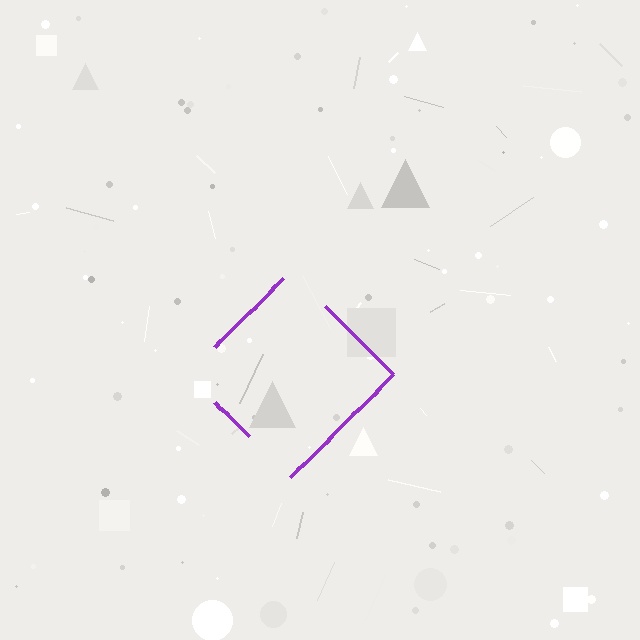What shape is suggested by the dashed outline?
The dashed outline suggests a diamond.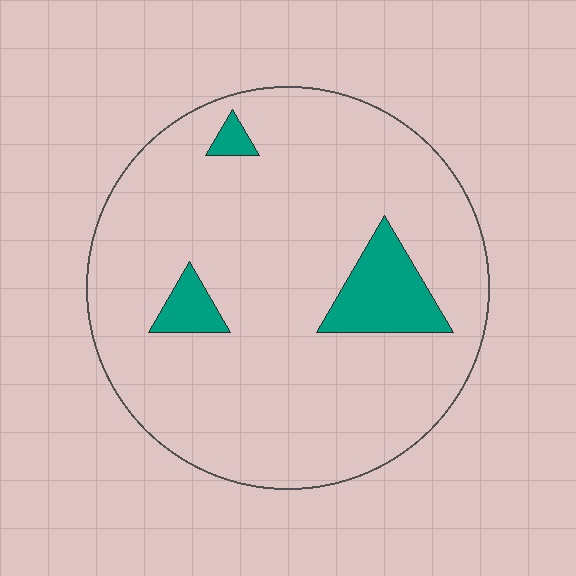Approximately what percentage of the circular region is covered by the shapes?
Approximately 10%.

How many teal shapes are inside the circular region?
3.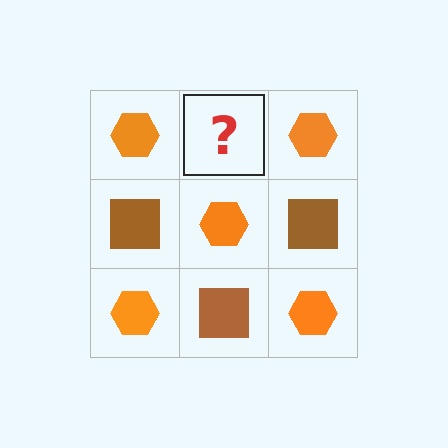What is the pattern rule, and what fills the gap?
The rule is that it alternates orange hexagon and brown square in a checkerboard pattern. The gap should be filled with a brown square.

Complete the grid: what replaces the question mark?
The question mark should be replaced with a brown square.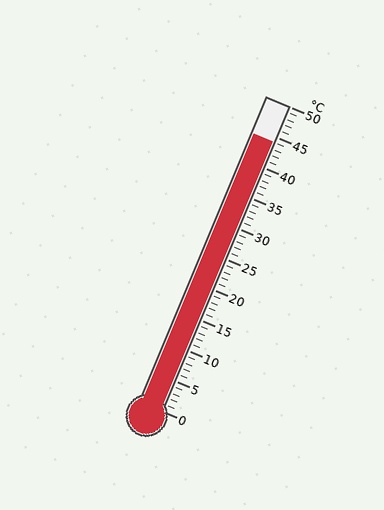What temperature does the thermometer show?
The thermometer shows approximately 44°C.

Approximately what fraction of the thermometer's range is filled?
The thermometer is filled to approximately 90% of its range.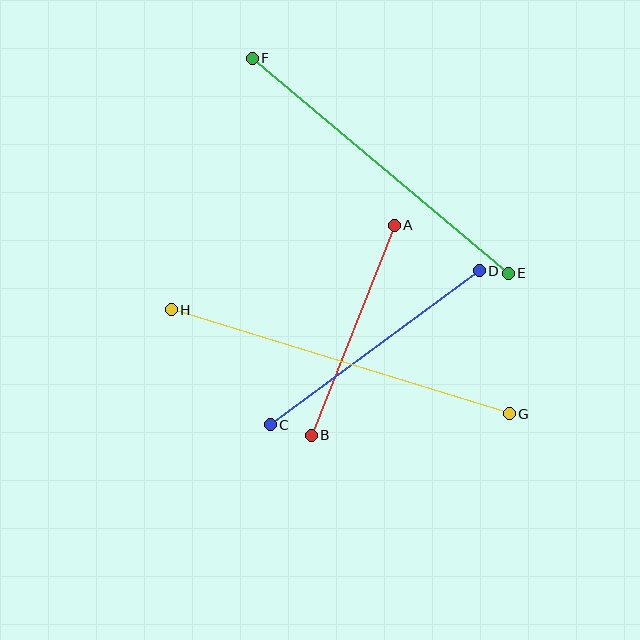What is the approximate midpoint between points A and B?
The midpoint is at approximately (353, 330) pixels.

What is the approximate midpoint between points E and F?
The midpoint is at approximately (380, 166) pixels.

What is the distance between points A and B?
The distance is approximately 226 pixels.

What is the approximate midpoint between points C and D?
The midpoint is at approximately (375, 348) pixels.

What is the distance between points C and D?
The distance is approximately 259 pixels.